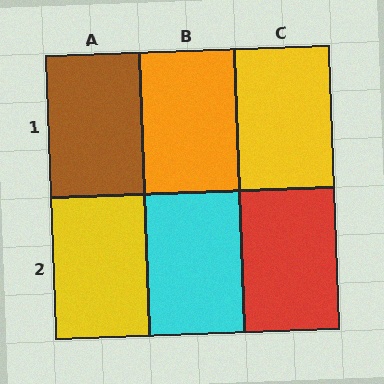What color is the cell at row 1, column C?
Yellow.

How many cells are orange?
1 cell is orange.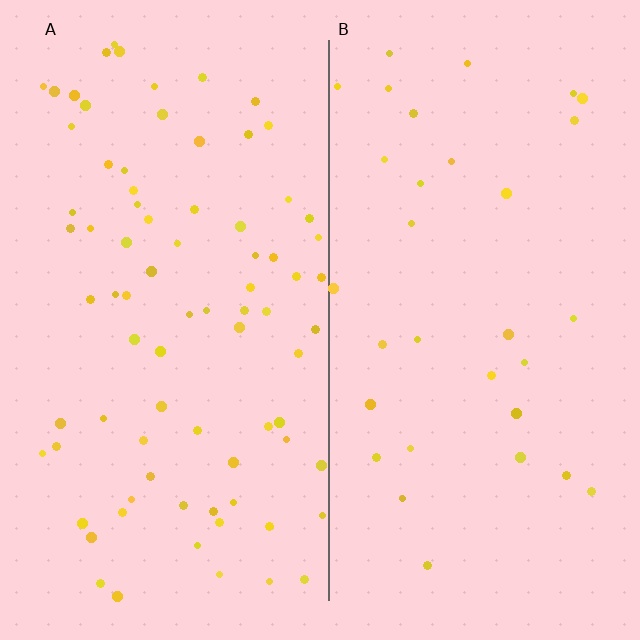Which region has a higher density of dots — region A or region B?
A (the left).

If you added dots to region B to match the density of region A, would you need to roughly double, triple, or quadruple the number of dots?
Approximately triple.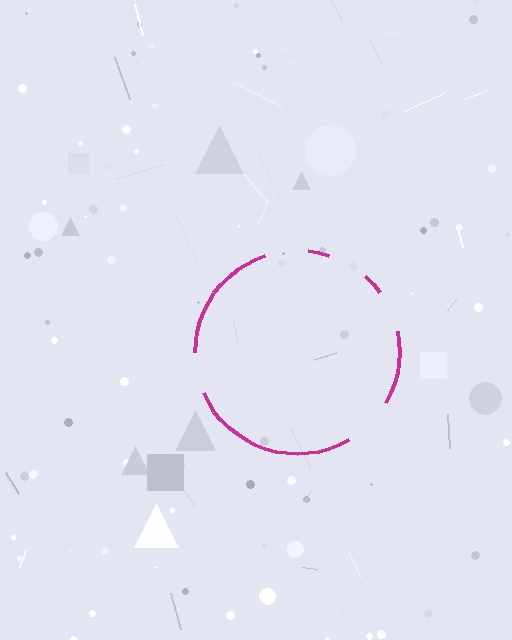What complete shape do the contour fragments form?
The contour fragments form a circle.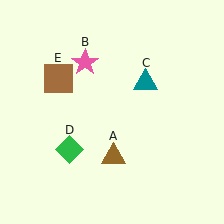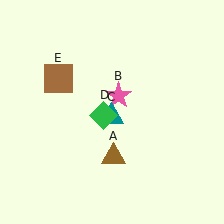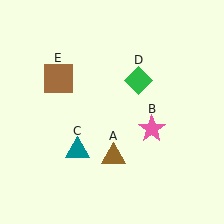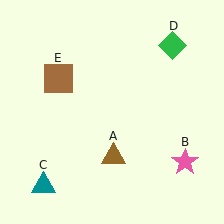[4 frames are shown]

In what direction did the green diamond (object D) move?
The green diamond (object D) moved up and to the right.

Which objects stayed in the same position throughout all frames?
Brown triangle (object A) and brown square (object E) remained stationary.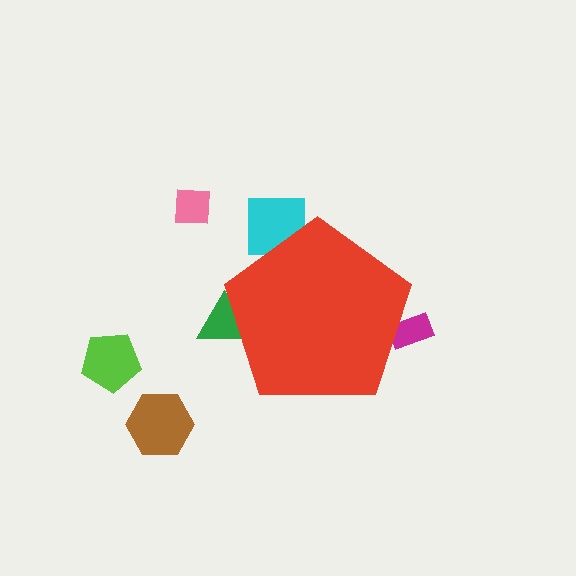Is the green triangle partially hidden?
Yes, the green triangle is partially hidden behind the red pentagon.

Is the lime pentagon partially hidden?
No, the lime pentagon is fully visible.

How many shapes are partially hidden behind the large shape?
3 shapes are partially hidden.